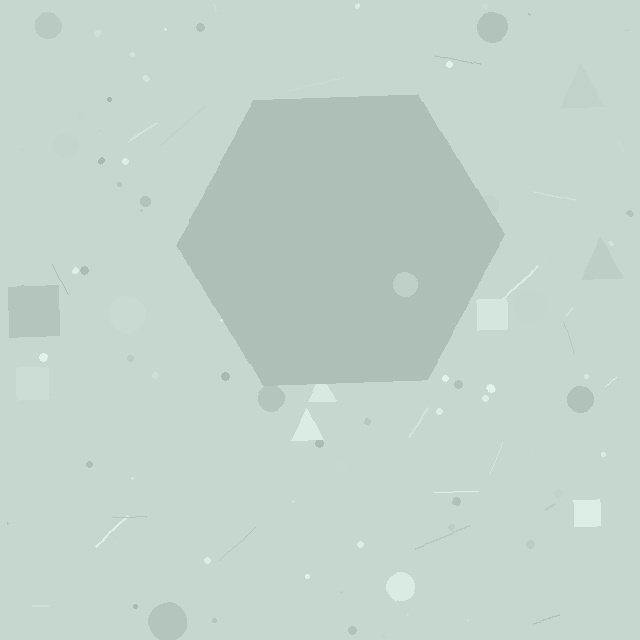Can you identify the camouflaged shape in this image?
The camouflaged shape is a hexagon.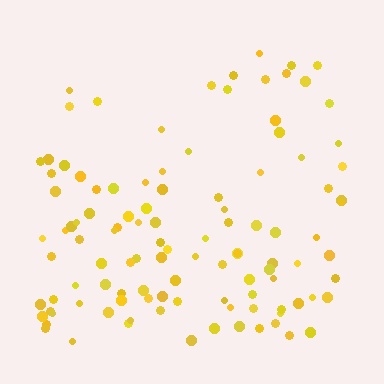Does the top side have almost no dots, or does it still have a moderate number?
Still a moderate number, just noticeably fewer than the bottom.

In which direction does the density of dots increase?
From top to bottom, with the bottom side densest.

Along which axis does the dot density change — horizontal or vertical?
Vertical.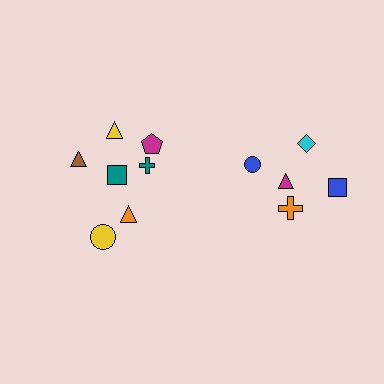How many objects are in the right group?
There are 5 objects.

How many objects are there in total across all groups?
There are 12 objects.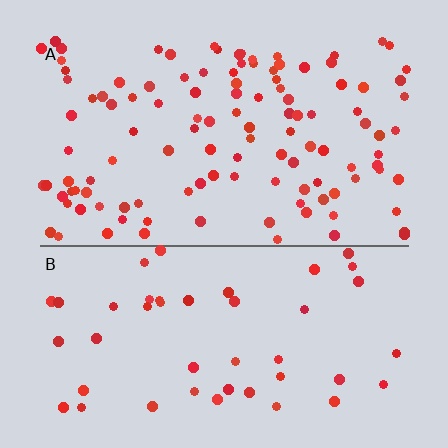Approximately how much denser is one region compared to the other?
Approximately 2.5× — region A over region B.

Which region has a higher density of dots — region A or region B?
A (the top).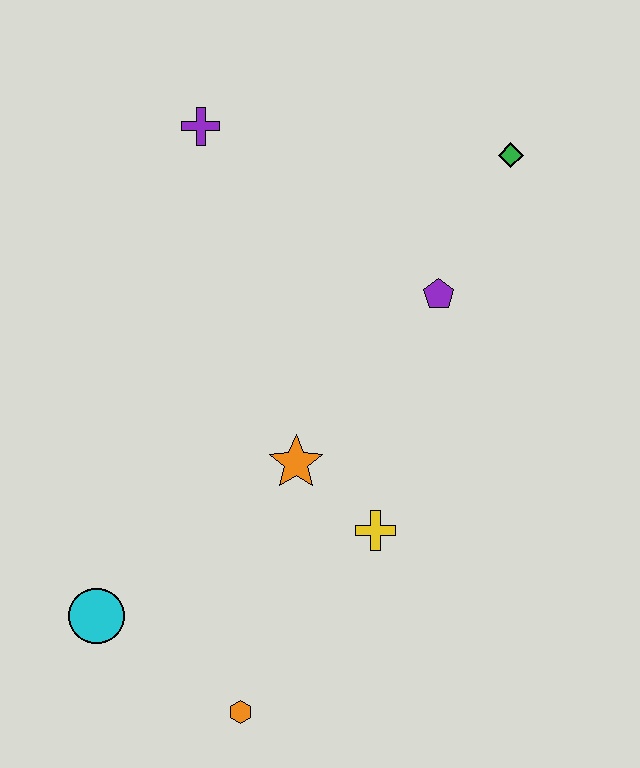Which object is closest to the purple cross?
The purple pentagon is closest to the purple cross.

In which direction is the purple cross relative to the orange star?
The purple cross is above the orange star.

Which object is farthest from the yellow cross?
The purple cross is farthest from the yellow cross.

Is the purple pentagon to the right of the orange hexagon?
Yes